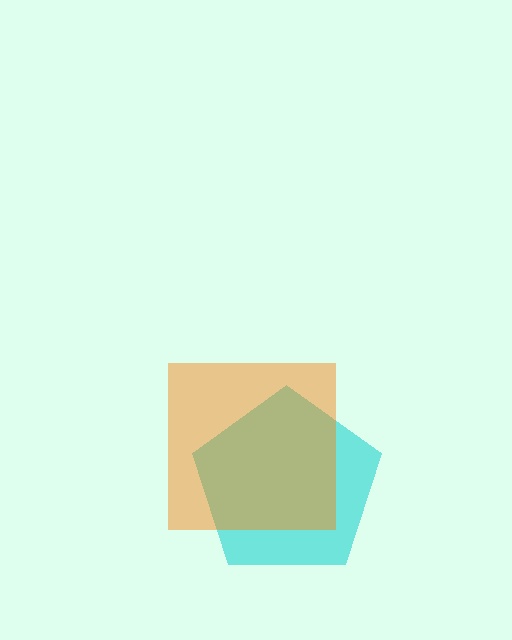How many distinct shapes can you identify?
There are 2 distinct shapes: a cyan pentagon, an orange square.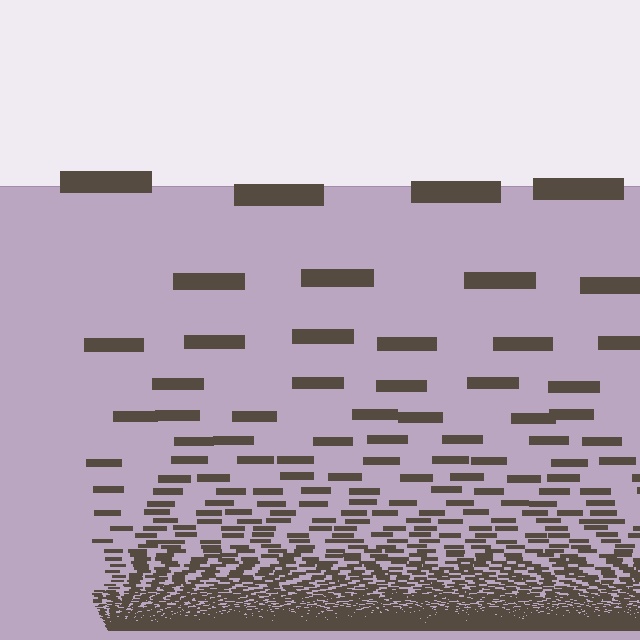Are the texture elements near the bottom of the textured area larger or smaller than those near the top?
Smaller. The gradient is inverted — elements near the bottom are smaller and denser.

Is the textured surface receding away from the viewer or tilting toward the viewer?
The surface appears to tilt toward the viewer. Texture elements get larger and sparser toward the top.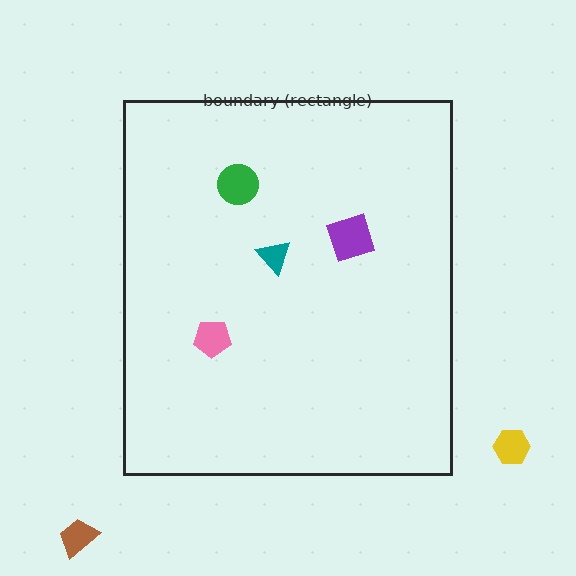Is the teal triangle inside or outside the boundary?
Inside.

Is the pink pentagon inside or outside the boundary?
Inside.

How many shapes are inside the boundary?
4 inside, 2 outside.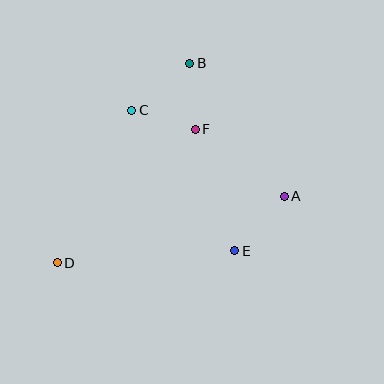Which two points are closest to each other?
Points C and F are closest to each other.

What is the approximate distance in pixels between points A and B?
The distance between A and B is approximately 164 pixels.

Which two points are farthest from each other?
Points B and D are farthest from each other.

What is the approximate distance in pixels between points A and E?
The distance between A and E is approximately 74 pixels.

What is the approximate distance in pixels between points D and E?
The distance between D and E is approximately 178 pixels.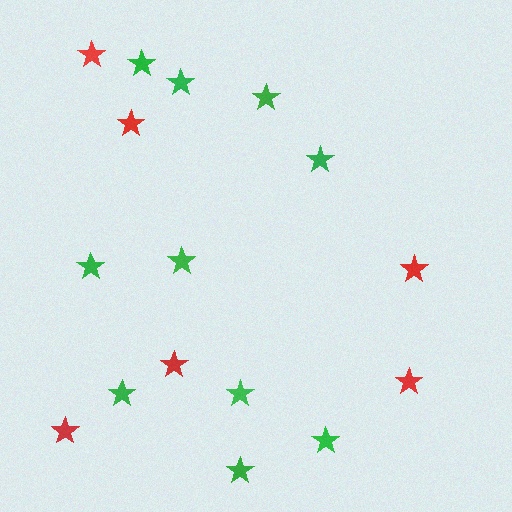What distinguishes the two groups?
There are 2 groups: one group of red stars (6) and one group of green stars (10).